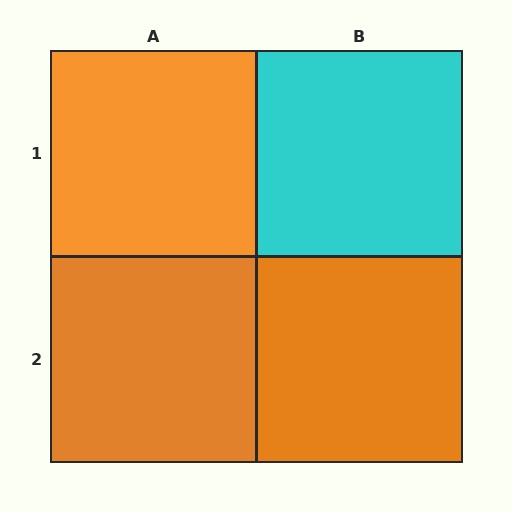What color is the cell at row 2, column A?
Orange.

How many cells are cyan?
1 cell is cyan.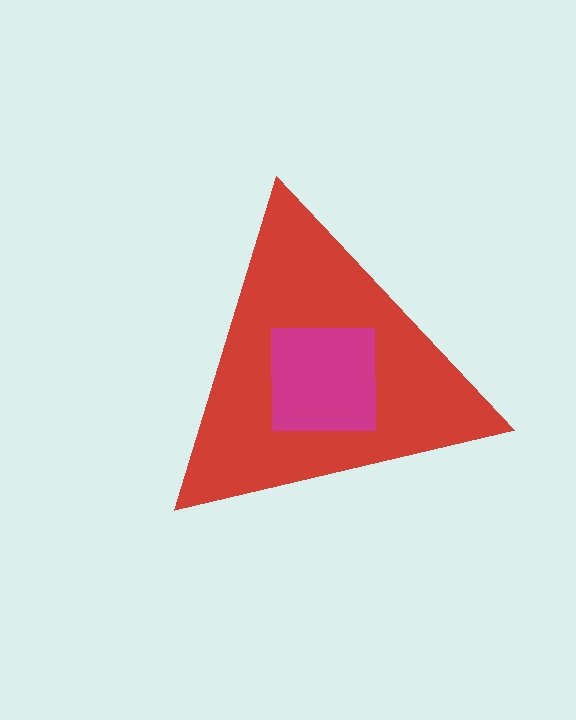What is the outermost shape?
The red triangle.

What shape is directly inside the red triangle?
The magenta square.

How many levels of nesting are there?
2.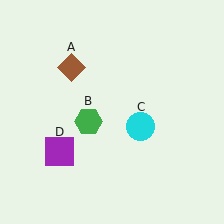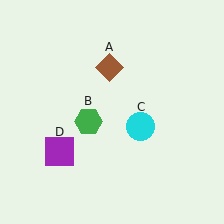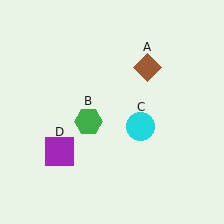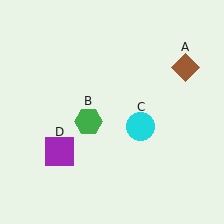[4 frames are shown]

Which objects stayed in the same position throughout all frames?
Green hexagon (object B) and cyan circle (object C) and purple square (object D) remained stationary.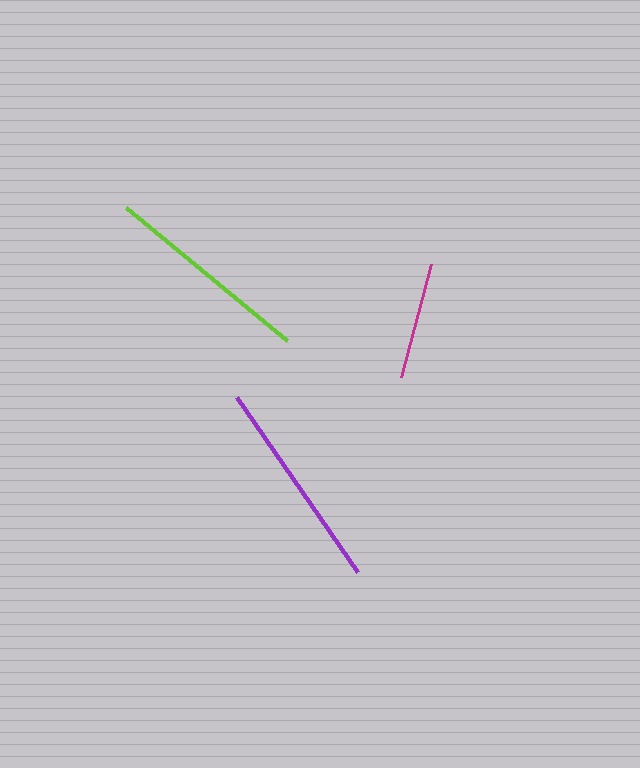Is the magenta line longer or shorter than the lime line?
The lime line is longer than the magenta line.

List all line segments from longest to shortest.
From longest to shortest: purple, lime, magenta.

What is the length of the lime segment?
The lime segment is approximately 209 pixels long.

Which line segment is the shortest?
The magenta line is the shortest at approximately 117 pixels.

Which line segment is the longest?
The purple line is the longest at approximately 212 pixels.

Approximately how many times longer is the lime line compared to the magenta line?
The lime line is approximately 1.8 times the length of the magenta line.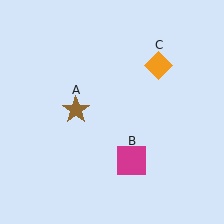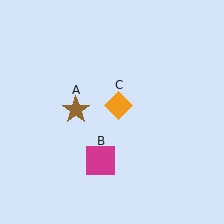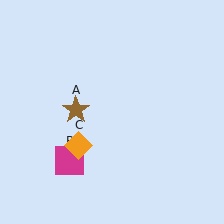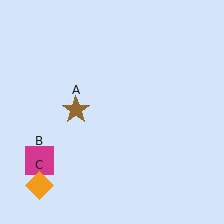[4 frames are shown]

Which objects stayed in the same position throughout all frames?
Brown star (object A) remained stationary.